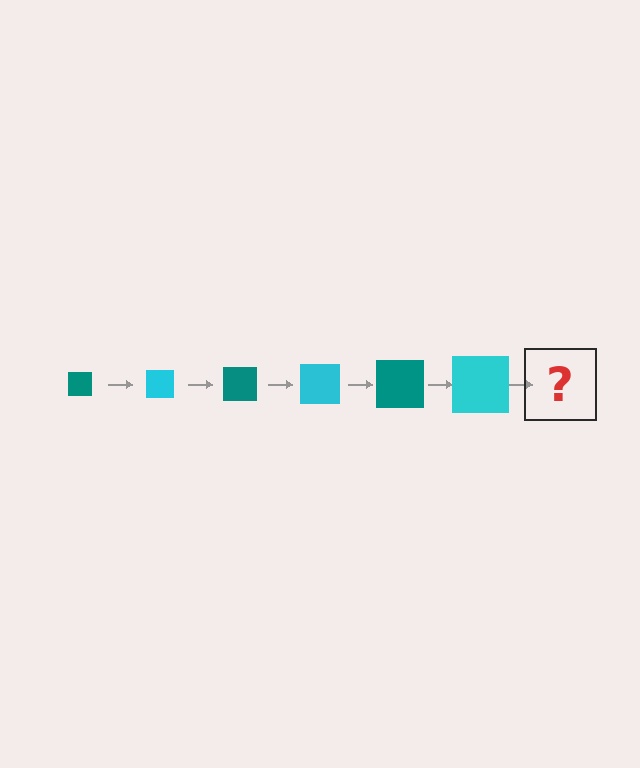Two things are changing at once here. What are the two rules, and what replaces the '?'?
The two rules are that the square grows larger each step and the color cycles through teal and cyan. The '?' should be a teal square, larger than the previous one.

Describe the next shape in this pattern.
It should be a teal square, larger than the previous one.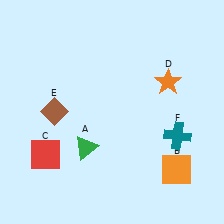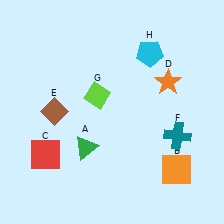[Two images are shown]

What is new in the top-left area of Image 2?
A lime diamond (G) was added in the top-left area of Image 2.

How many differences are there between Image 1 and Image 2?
There are 2 differences between the two images.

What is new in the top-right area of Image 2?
A cyan pentagon (H) was added in the top-right area of Image 2.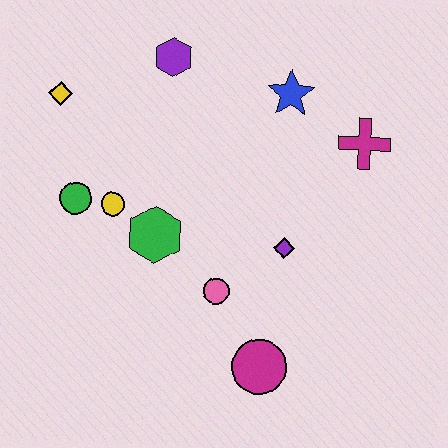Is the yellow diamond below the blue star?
Yes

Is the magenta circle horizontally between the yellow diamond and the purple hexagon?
No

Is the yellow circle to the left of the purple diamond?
Yes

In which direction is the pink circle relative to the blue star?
The pink circle is below the blue star.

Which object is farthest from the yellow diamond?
The magenta circle is farthest from the yellow diamond.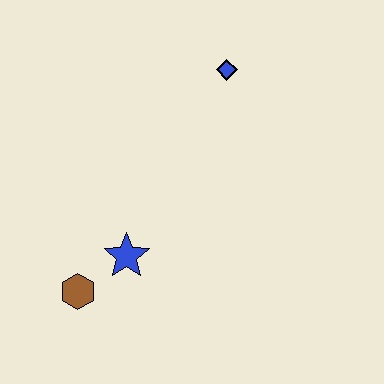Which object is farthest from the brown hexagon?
The blue diamond is farthest from the brown hexagon.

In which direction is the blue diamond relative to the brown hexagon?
The blue diamond is above the brown hexagon.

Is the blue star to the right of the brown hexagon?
Yes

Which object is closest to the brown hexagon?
The blue star is closest to the brown hexagon.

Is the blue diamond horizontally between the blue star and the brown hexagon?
No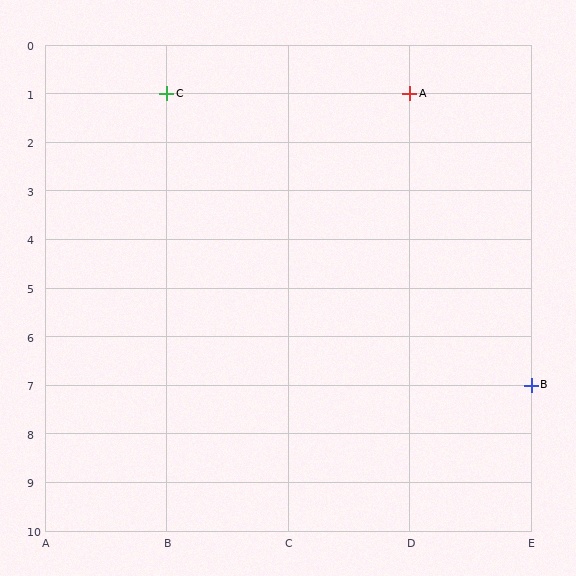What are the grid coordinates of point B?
Point B is at grid coordinates (E, 7).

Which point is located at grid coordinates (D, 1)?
Point A is at (D, 1).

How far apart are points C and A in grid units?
Points C and A are 2 columns apart.